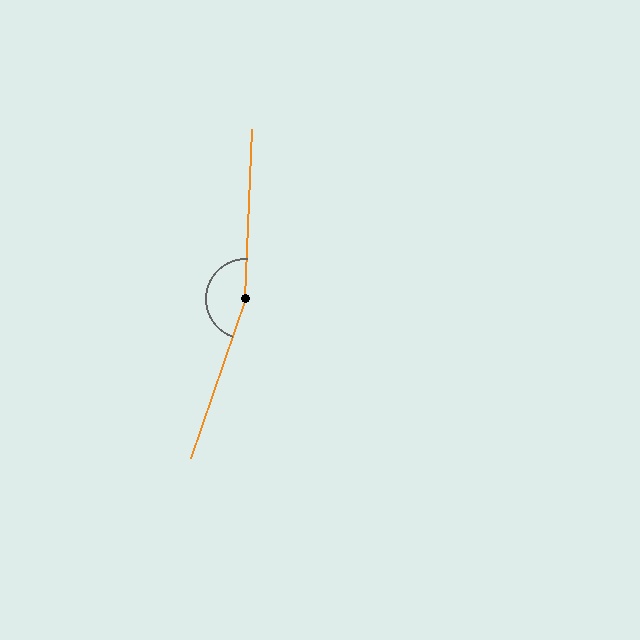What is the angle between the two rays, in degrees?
Approximately 163 degrees.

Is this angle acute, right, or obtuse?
It is obtuse.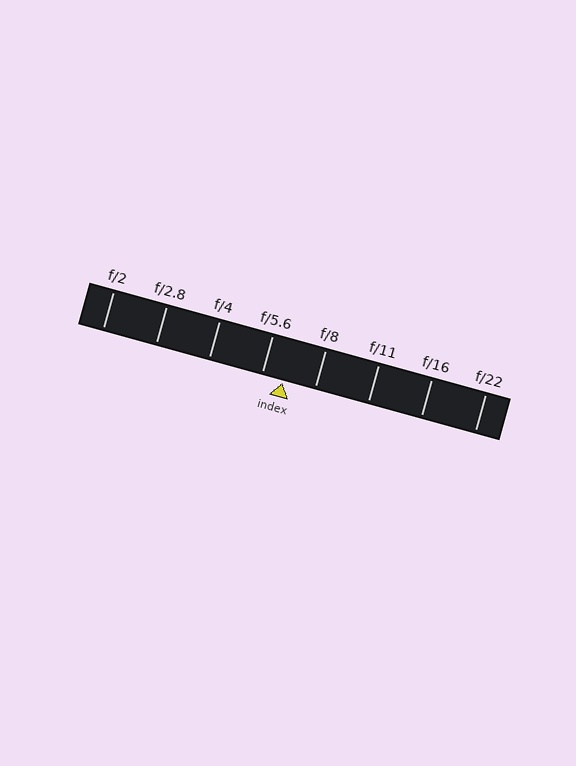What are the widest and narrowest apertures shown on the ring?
The widest aperture shown is f/2 and the narrowest is f/22.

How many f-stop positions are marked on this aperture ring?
There are 8 f-stop positions marked.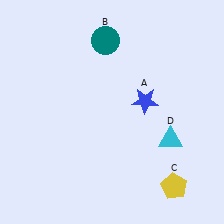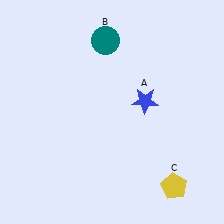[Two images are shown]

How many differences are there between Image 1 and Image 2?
There is 1 difference between the two images.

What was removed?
The cyan triangle (D) was removed in Image 2.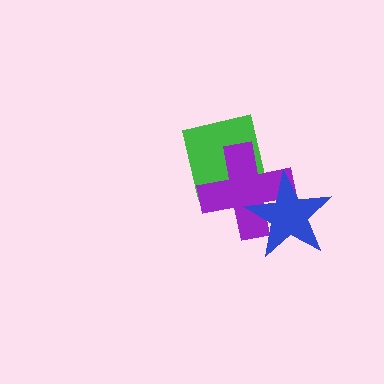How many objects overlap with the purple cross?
2 objects overlap with the purple cross.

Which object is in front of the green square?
The purple cross is in front of the green square.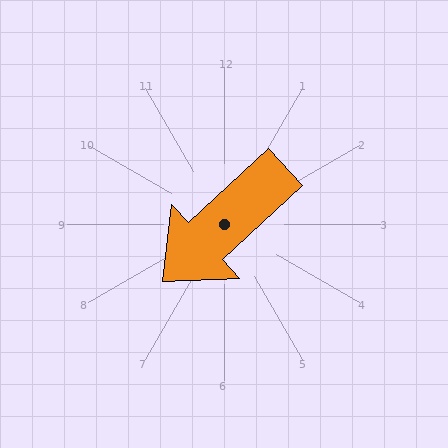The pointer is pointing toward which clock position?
Roughly 8 o'clock.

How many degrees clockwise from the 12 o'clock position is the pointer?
Approximately 227 degrees.